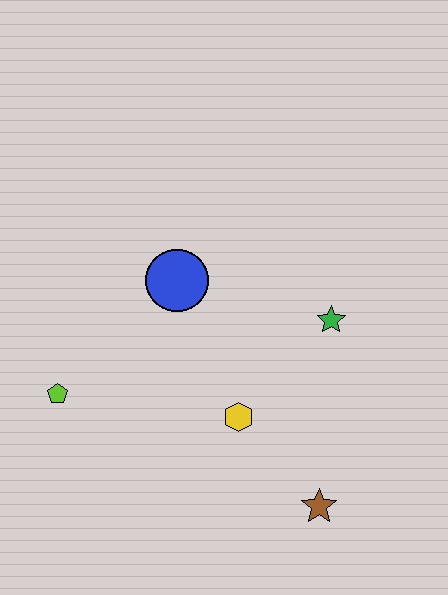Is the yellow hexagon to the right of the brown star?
No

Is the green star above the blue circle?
No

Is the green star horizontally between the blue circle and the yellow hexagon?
No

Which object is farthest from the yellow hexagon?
The lime pentagon is farthest from the yellow hexagon.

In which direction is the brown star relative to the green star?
The brown star is below the green star.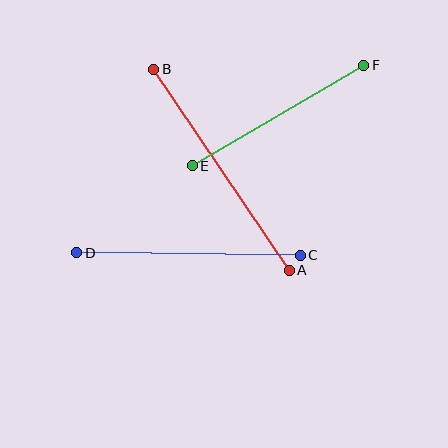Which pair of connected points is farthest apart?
Points A and B are farthest apart.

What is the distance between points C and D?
The distance is approximately 223 pixels.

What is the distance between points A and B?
The distance is approximately 243 pixels.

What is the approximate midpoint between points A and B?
The midpoint is at approximately (222, 170) pixels.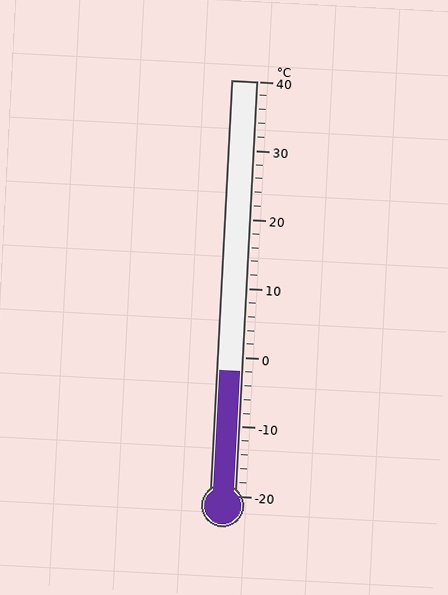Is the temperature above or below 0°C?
The temperature is below 0°C.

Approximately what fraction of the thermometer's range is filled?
The thermometer is filled to approximately 30% of its range.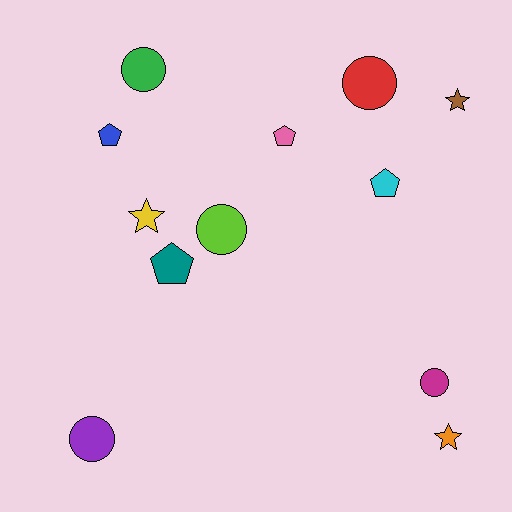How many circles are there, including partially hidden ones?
There are 5 circles.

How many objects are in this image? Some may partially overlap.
There are 12 objects.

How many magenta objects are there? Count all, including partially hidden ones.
There is 1 magenta object.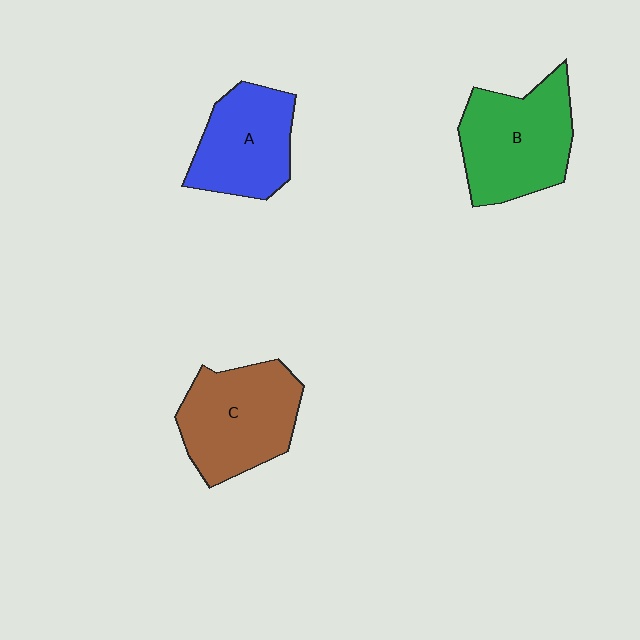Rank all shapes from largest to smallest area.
From largest to smallest: B (green), C (brown), A (blue).